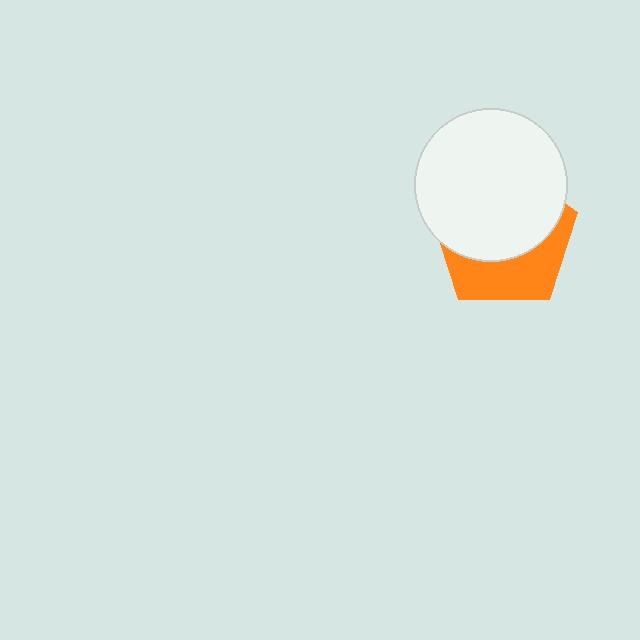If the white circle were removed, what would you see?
You would see the complete orange pentagon.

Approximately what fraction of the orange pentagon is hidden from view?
Roughly 61% of the orange pentagon is hidden behind the white circle.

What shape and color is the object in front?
The object in front is a white circle.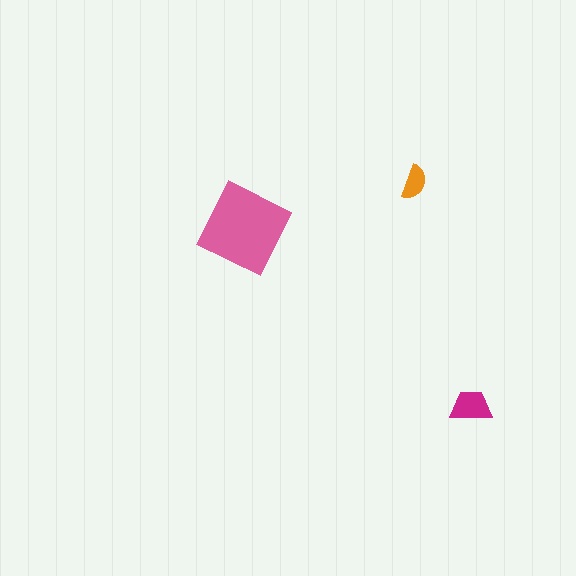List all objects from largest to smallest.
The pink diamond, the magenta trapezoid, the orange semicircle.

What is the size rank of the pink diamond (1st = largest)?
1st.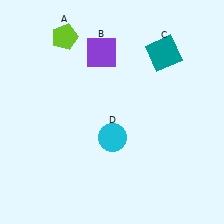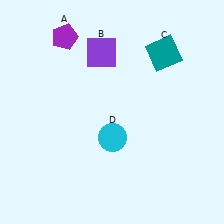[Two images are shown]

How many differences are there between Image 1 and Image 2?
There is 1 difference between the two images.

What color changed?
The pentagon (A) changed from lime in Image 1 to purple in Image 2.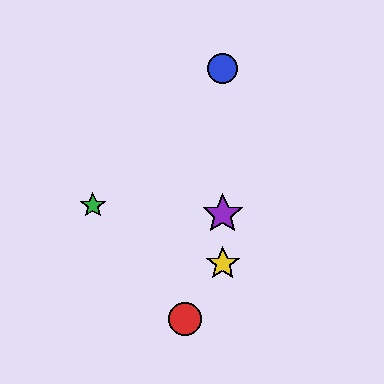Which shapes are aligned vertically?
The blue circle, the yellow star, the purple star are aligned vertically.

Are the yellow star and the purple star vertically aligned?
Yes, both are at x≈223.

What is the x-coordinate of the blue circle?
The blue circle is at x≈223.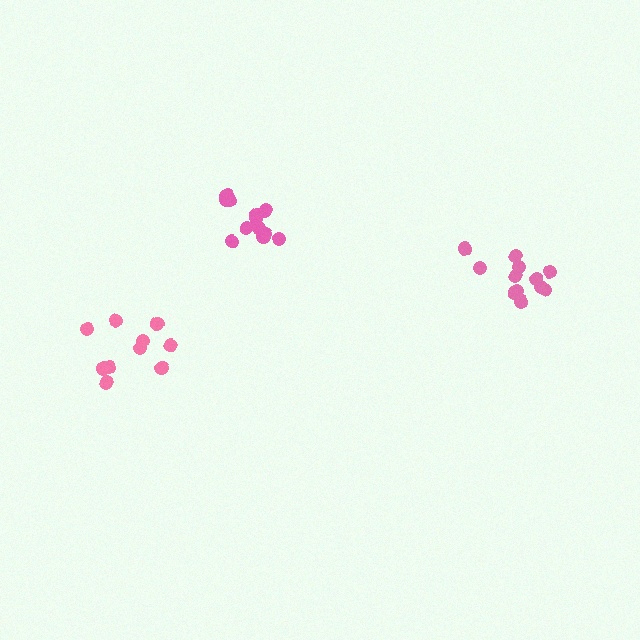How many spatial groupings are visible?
There are 3 spatial groupings.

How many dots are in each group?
Group 1: 13 dots, Group 2: 10 dots, Group 3: 13 dots (36 total).